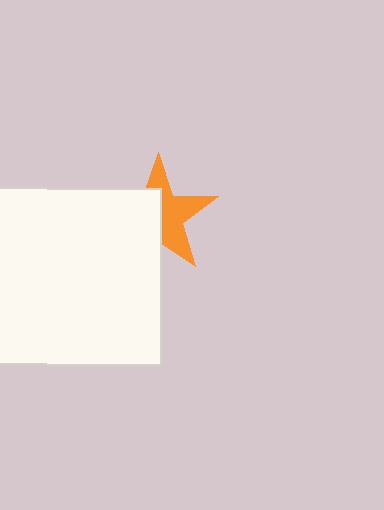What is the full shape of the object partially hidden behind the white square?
The partially hidden object is an orange star.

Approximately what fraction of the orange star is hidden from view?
Roughly 49% of the orange star is hidden behind the white square.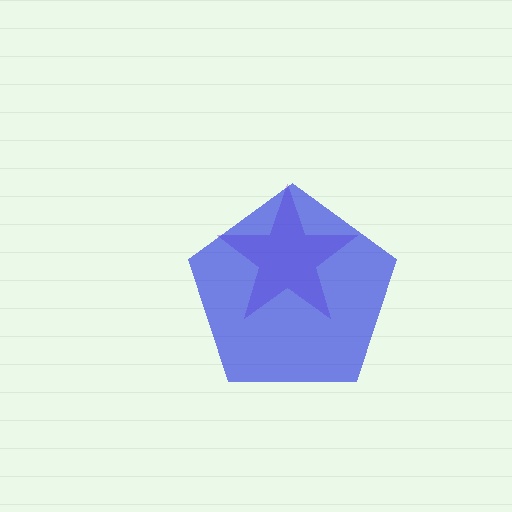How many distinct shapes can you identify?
There are 2 distinct shapes: a purple star, a blue pentagon.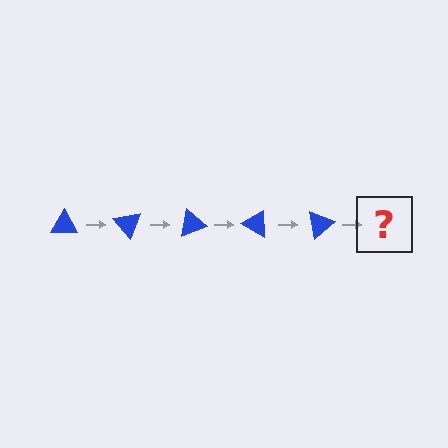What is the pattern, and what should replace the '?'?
The pattern is that the triangle rotates 50 degrees each step. The '?' should be a blue triangle rotated 250 degrees.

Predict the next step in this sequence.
The next step is a blue triangle rotated 250 degrees.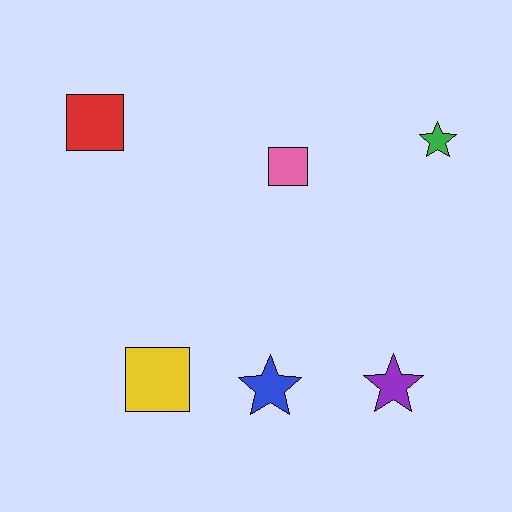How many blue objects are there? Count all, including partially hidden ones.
There is 1 blue object.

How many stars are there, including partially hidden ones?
There are 3 stars.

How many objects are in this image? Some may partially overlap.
There are 6 objects.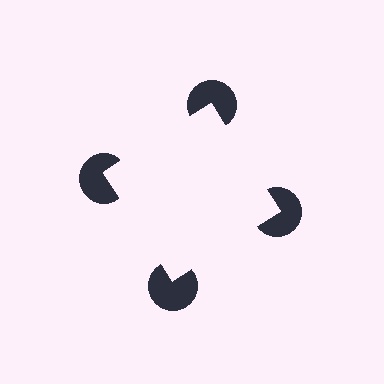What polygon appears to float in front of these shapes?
An illusory square — its edges are inferred from the aligned wedge cuts in the pac-man discs, not physically drawn.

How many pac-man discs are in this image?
There are 4 — one at each vertex of the illusory square.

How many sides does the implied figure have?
4 sides.